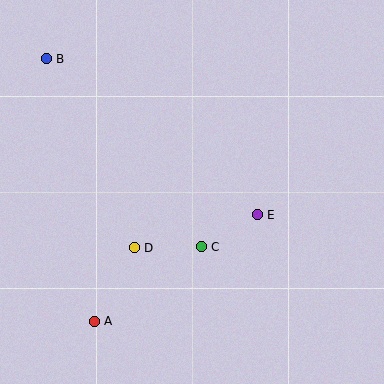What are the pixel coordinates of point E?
Point E is at (257, 215).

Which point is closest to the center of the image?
Point C at (201, 247) is closest to the center.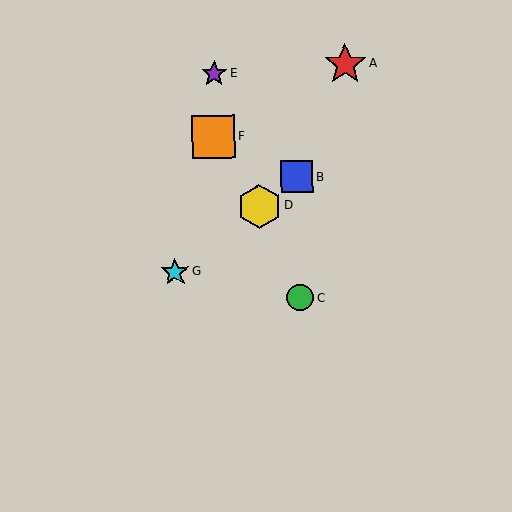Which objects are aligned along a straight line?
Objects B, D, G are aligned along a straight line.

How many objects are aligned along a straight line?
3 objects (B, D, G) are aligned along a straight line.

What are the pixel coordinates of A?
Object A is at (345, 64).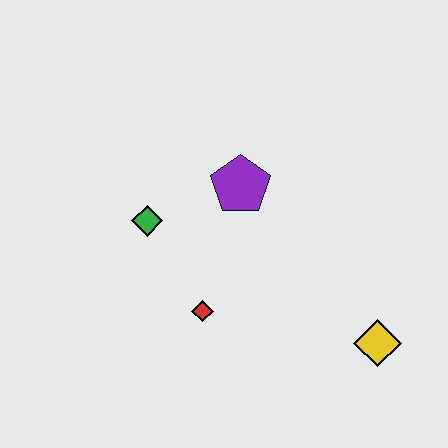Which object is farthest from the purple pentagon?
The yellow diamond is farthest from the purple pentagon.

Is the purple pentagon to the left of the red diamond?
No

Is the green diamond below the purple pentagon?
Yes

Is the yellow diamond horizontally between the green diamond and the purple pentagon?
No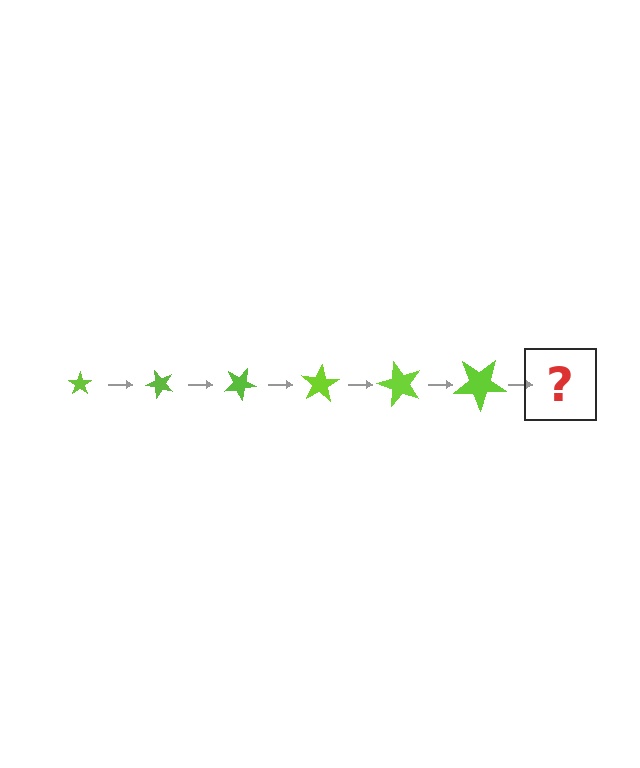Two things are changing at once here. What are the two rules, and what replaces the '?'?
The two rules are that the star grows larger each step and it rotates 50 degrees each step. The '?' should be a star, larger than the previous one and rotated 300 degrees from the start.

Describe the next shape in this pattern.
It should be a star, larger than the previous one and rotated 300 degrees from the start.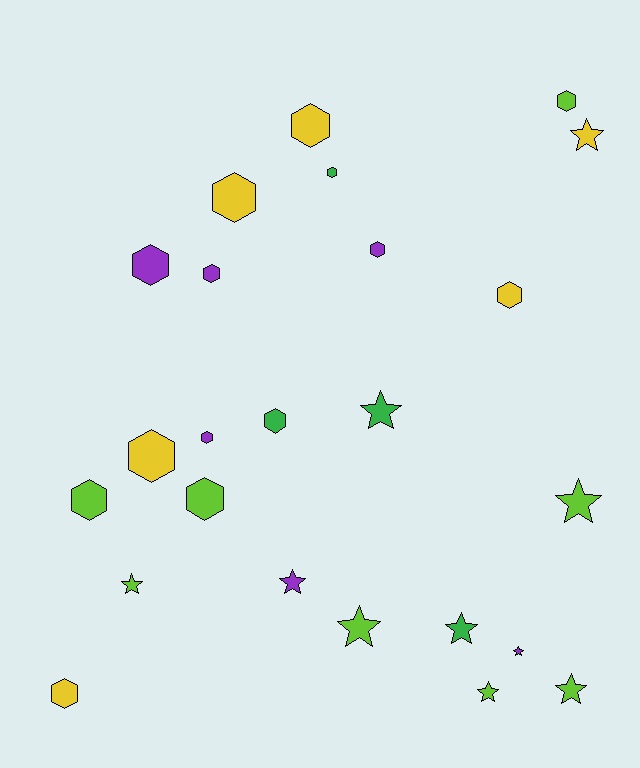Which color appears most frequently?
Lime, with 8 objects.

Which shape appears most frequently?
Hexagon, with 14 objects.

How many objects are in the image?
There are 24 objects.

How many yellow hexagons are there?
There are 5 yellow hexagons.